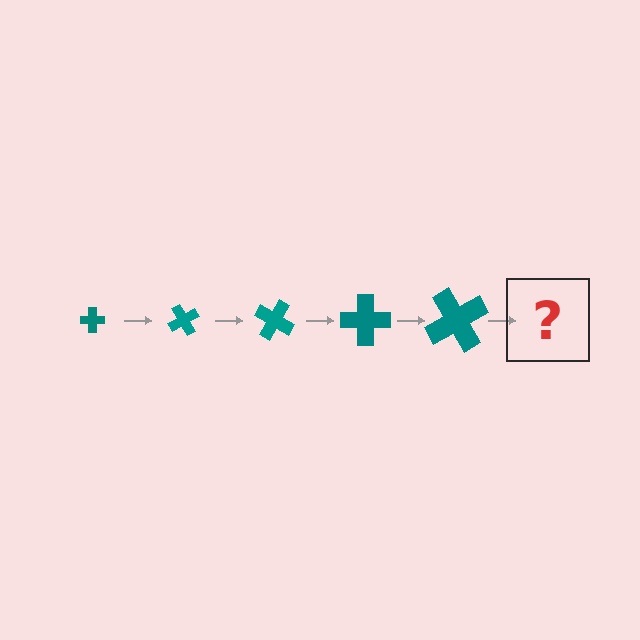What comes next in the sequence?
The next element should be a cross, larger than the previous one and rotated 300 degrees from the start.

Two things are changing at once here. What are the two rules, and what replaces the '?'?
The two rules are that the cross grows larger each step and it rotates 60 degrees each step. The '?' should be a cross, larger than the previous one and rotated 300 degrees from the start.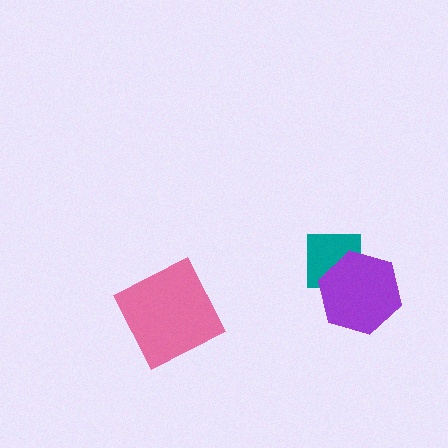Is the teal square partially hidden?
Yes, it is partially covered by another shape.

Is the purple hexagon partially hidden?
No, no other shape covers it.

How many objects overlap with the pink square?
0 objects overlap with the pink square.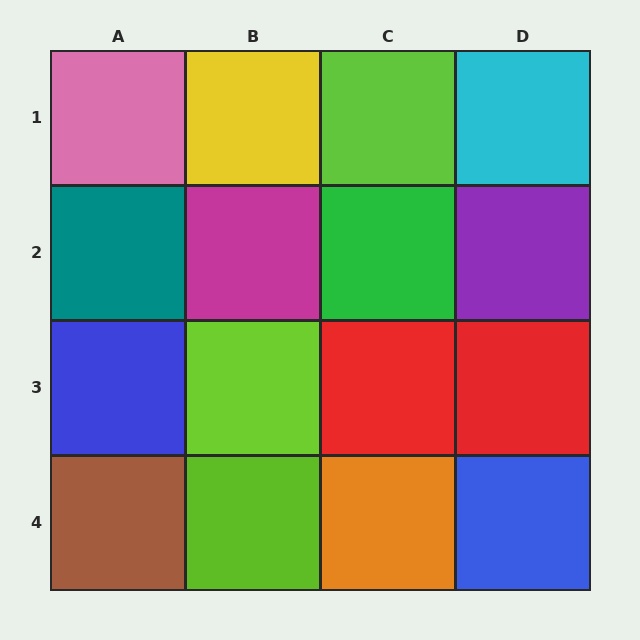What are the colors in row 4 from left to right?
Brown, lime, orange, blue.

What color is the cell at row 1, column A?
Pink.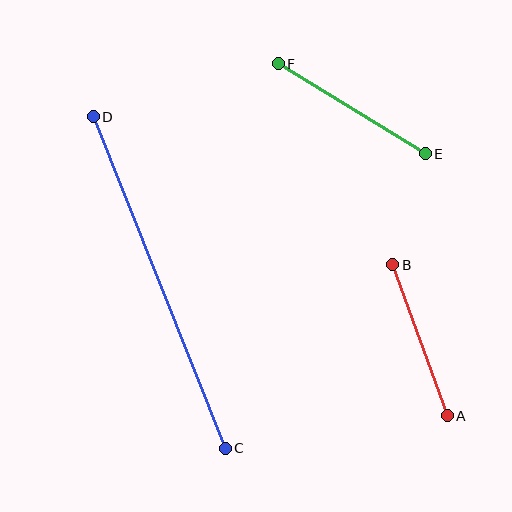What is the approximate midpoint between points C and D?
The midpoint is at approximately (159, 283) pixels.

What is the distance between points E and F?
The distance is approximately 173 pixels.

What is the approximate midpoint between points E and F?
The midpoint is at approximately (352, 109) pixels.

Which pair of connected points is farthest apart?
Points C and D are farthest apart.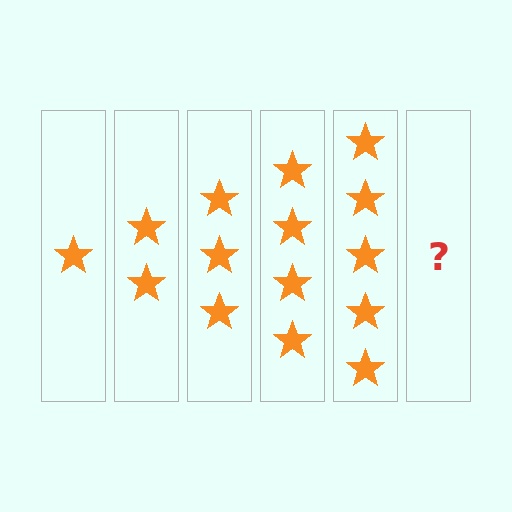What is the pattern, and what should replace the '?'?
The pattern is that each step adds one more star. The '?' should be 6 stars.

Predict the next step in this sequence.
The next step is 6 stars.